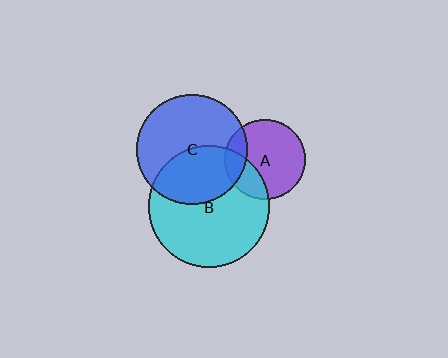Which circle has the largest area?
Circle B (cyan).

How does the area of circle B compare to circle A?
Approximately 2.3 times.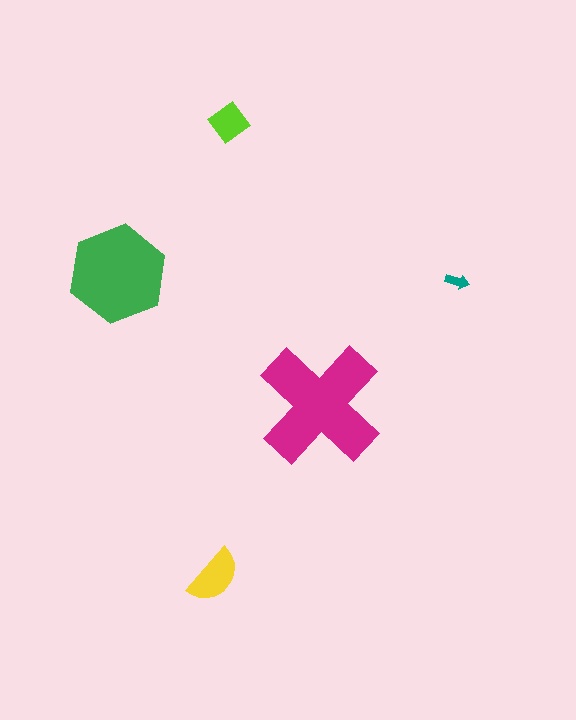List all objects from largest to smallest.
The magenta cross, the green hexagon, the yellow semicircle, the lime diamond, the teal arrow.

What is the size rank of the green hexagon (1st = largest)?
2nd.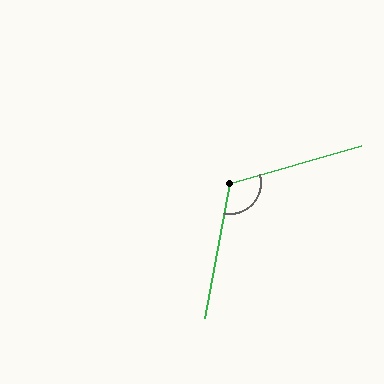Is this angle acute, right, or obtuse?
It is obtuse.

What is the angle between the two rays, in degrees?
Approximately 117 degrees.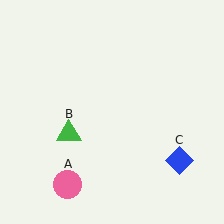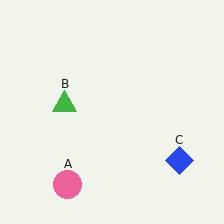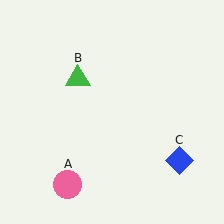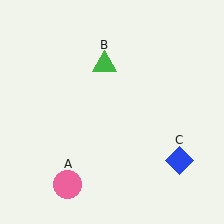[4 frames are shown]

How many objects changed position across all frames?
1 object changed position: green triangle (object B).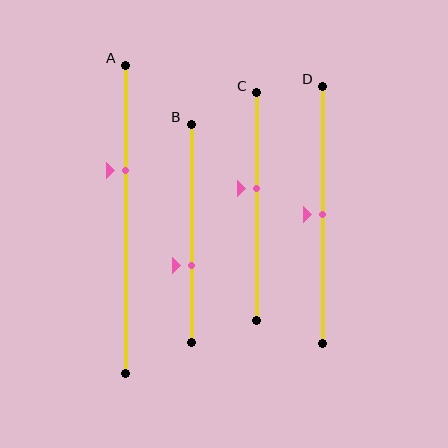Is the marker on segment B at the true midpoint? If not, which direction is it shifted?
No, the marker on segment B is shifted downward by about 15% of the segment length.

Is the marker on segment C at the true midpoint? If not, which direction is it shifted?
No, the marker on segment C is shifted upward by about 8% of the segment length.